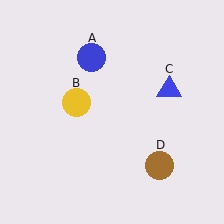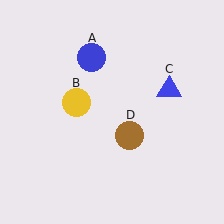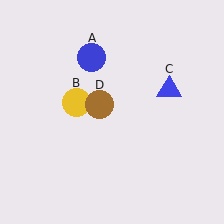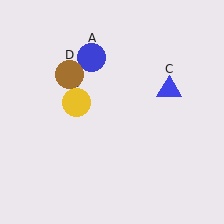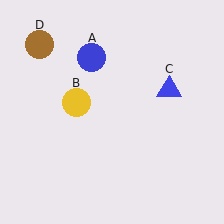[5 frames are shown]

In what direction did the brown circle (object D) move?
The brown circle (object D) moved up and to the left.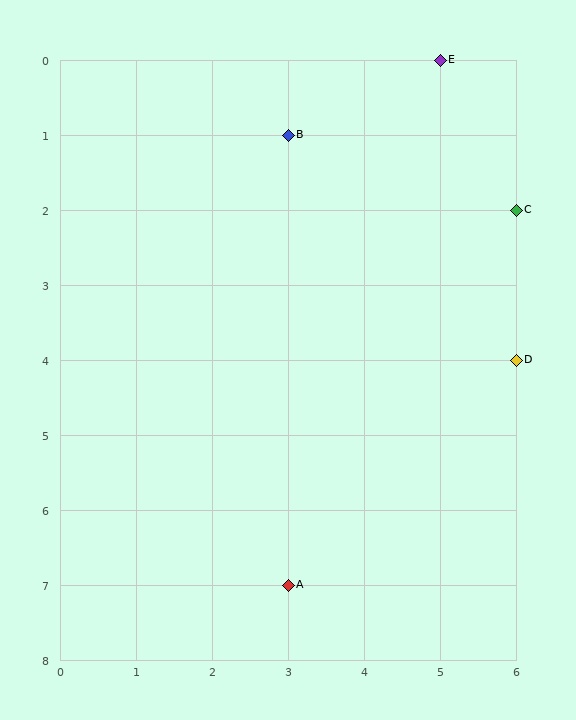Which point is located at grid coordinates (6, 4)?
Point D is at (6, 4).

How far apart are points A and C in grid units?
Points A and C are 3 columns and 5 rows apart (about 5.8 grid units diagonally).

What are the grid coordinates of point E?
Point E is at grid coordinates (5, 0).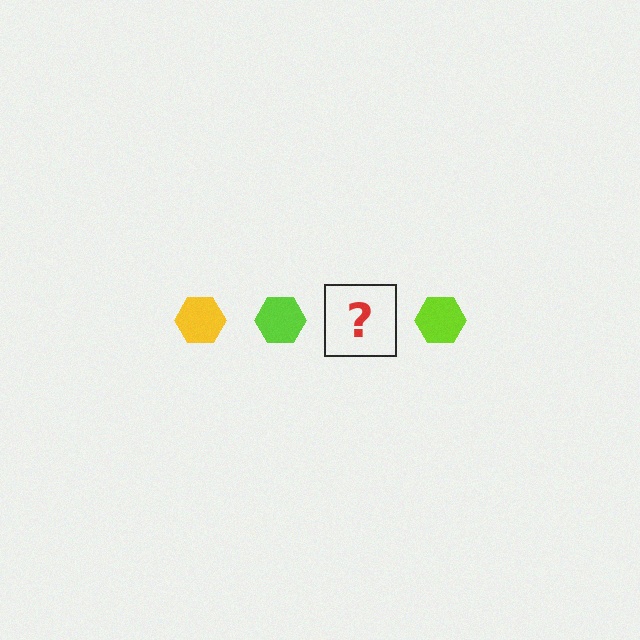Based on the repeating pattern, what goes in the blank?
The blank should be a yellow hexagon.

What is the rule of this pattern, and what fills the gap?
The rule is that the pattern cycles through yellow, lime hexagons. The gap should be filled with a yellow hexagon.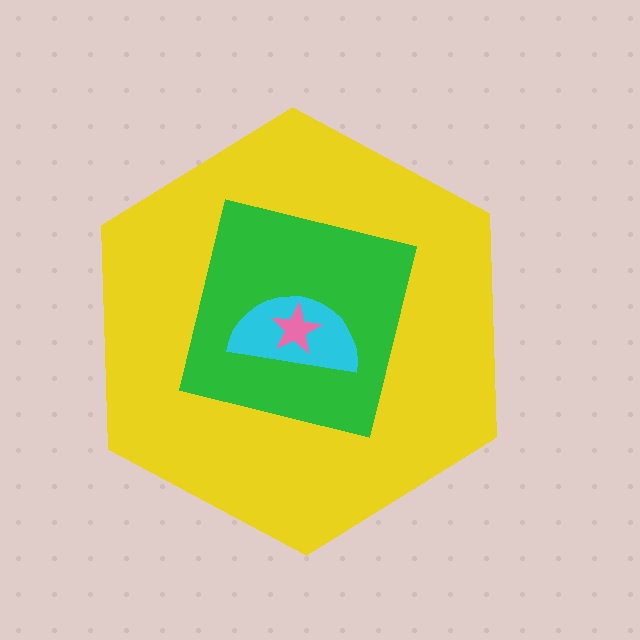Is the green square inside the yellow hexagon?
Yes.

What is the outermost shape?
The yellow hexagon.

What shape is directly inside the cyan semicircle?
The pink star.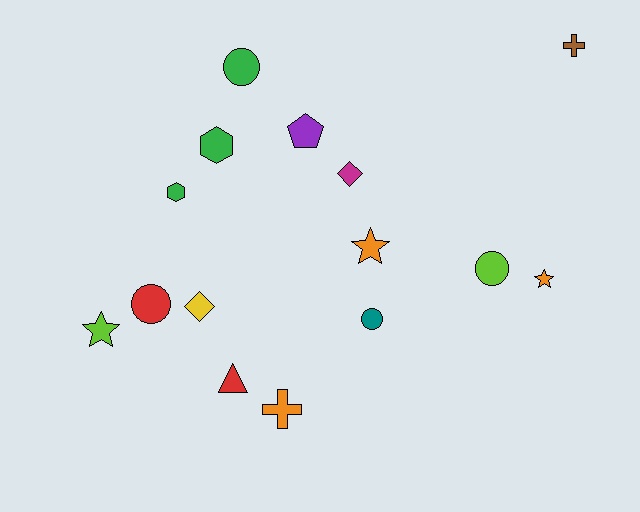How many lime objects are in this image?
There are 2 lime objects.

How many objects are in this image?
There are 15 objects.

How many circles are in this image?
There are 4 circles.